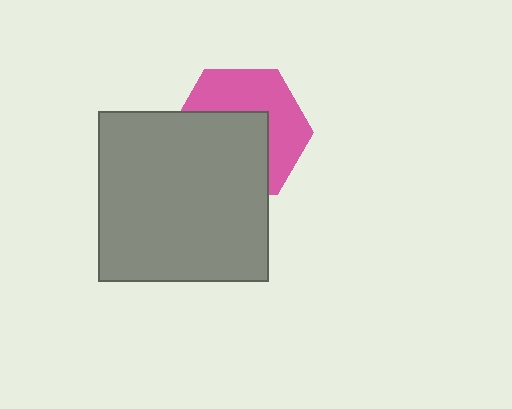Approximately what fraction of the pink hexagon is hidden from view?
Roughly 52% of the pink hexagon is hidden behind the gray square.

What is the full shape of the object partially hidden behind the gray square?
The partially hidden object is a pink hexagon.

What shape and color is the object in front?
The object in front is a gray square.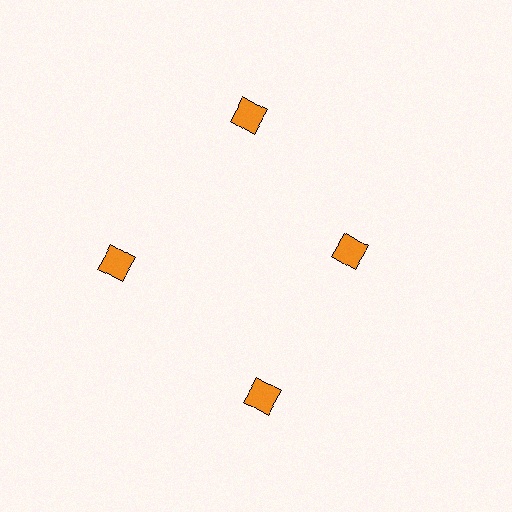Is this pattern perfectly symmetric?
No. The 4 orange diamonds are arranged in a ring, but one element near the 3 o'clock position is pulled inward toward the center, breaking the 4-fold rotational symmetry.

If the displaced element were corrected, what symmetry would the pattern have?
It would have 4-fold rotational symmetry — the pattern would map onto itself every 90 degrees.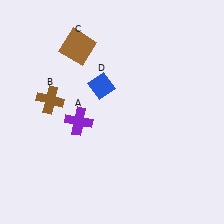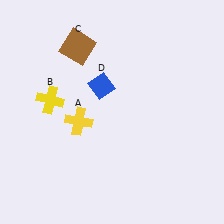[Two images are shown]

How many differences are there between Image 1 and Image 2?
There are 2 differences between the two images.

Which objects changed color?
A changed from purple to yellow. B changed from brown to yellow.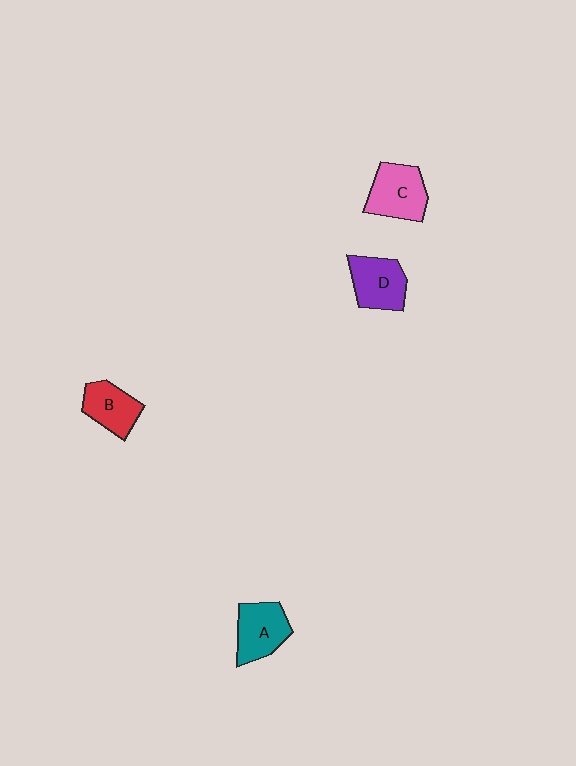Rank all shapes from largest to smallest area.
From largest to smallest: C (pink), A (teal), D (purple), B (red).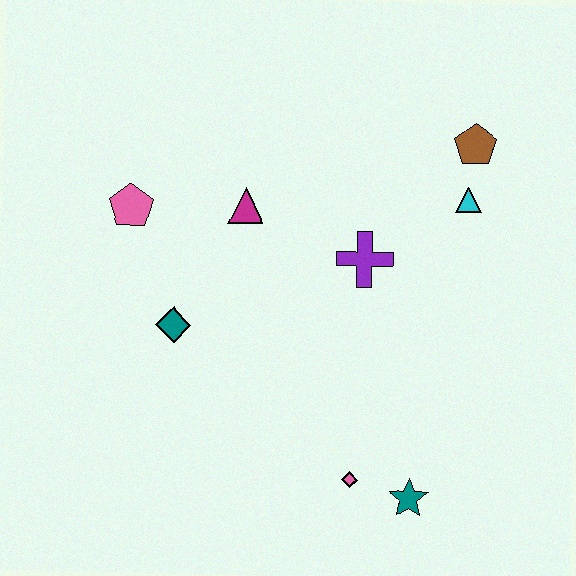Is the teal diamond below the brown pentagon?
Yes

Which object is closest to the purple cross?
The cyan triangle is closest to the purple cross.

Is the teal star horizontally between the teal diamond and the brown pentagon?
Yes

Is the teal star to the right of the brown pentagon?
No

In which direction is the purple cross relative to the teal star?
The purple cross is above the teal star.